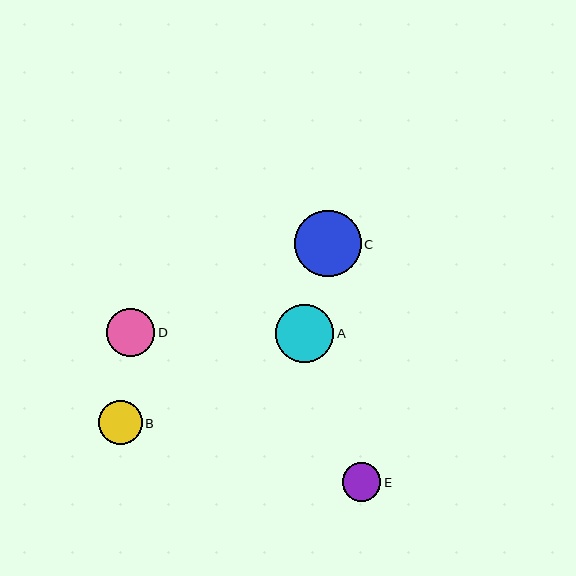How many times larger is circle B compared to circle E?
Circle B is approximately 1.1 times the size of circle E.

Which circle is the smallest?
Circle E is the smallest with a size of approximately 38 pixels.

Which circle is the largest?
Circle C is the largest with a size of approximately 66 pixels.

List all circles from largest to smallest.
From largest to smallest: C, A, D, B, E.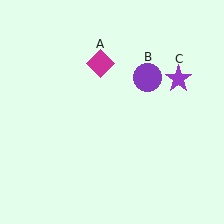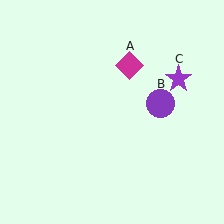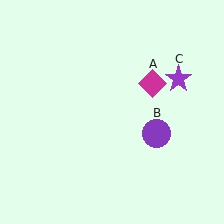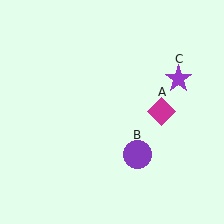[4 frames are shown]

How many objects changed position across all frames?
2 objects changed position: magenta diamond (object A), purple circle (object B).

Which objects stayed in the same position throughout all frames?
Purple star (object C) remained stationary.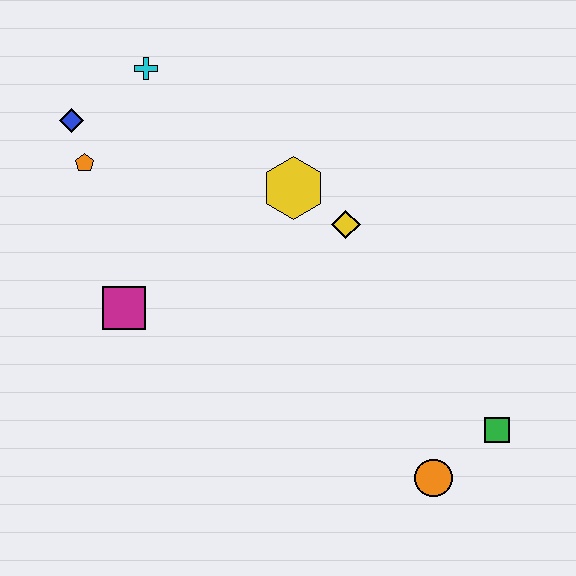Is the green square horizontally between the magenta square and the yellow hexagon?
No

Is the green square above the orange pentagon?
No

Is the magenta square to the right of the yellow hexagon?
No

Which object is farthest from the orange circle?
The blue diamond is farthest from the orange circle.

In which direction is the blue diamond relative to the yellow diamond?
The blue diamond is to the left of the yellow diamond.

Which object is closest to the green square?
The orange circle is closest to the green square.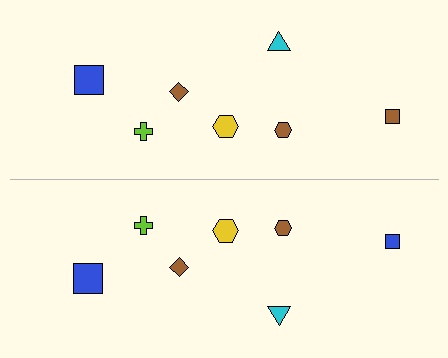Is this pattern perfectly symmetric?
No, the pattern is not perfectly symmetric. The blue square on the bottom side breaks the symmetry — its mirror counterpart is brown.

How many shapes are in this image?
There are 14 shapes in this image.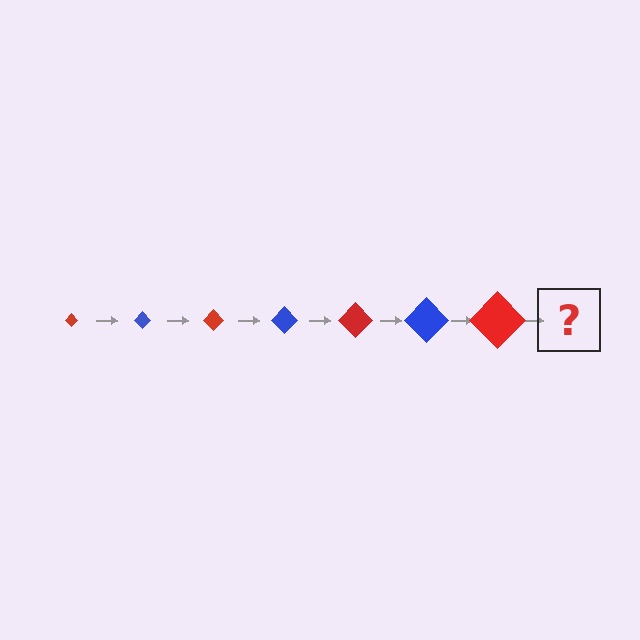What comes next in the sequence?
The next element should be a blue diamond, larger than the previous one.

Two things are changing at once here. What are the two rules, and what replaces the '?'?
The two rules are that the diamond grows larger each step and the color cycles through red and blue. The '?' should be a blue diamond, larger than the previous one.